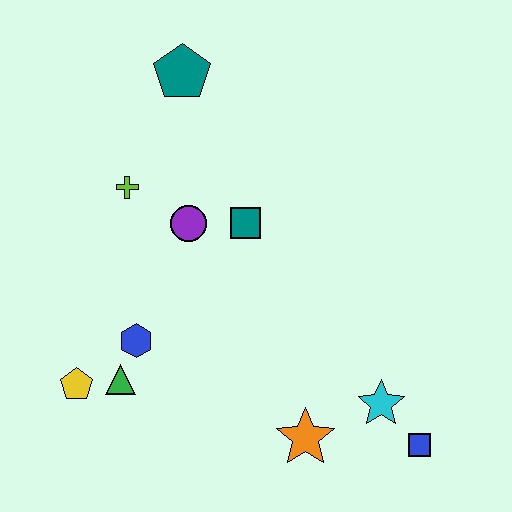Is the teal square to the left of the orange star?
Yes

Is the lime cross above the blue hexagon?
Yes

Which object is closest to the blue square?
The cyan star is closest to the blue square.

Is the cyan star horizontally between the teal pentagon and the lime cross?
No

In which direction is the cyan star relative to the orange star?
The cyan star is to the right of the orange star.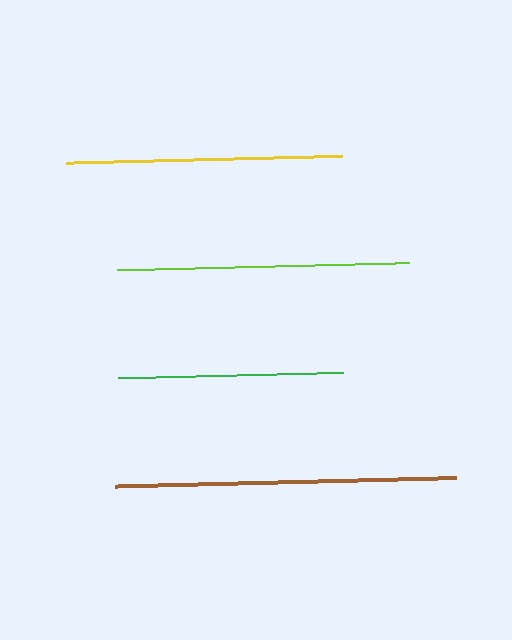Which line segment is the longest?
The brown line is the longest at approximately 341 pixels.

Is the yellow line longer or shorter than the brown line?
The brown line is longer than the yellow line.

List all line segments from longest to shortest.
From longest to shortest: brown, lime, yellow, green.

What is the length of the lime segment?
The lime segment is approximately 292 pixels long.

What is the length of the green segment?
The green segment is approximately 225 pixels long.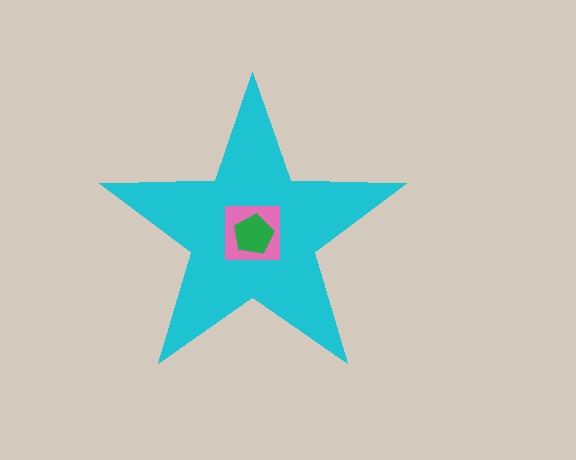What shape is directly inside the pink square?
The green pentagon.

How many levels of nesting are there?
3.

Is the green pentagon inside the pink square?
Yes.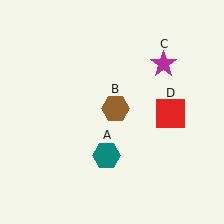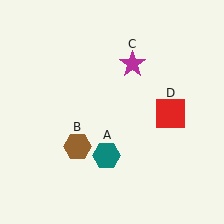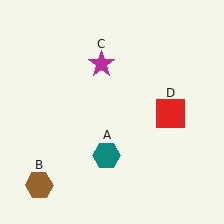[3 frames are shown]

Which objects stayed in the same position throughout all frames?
Teal hexagon (object A) and red square (object D) remained stationary.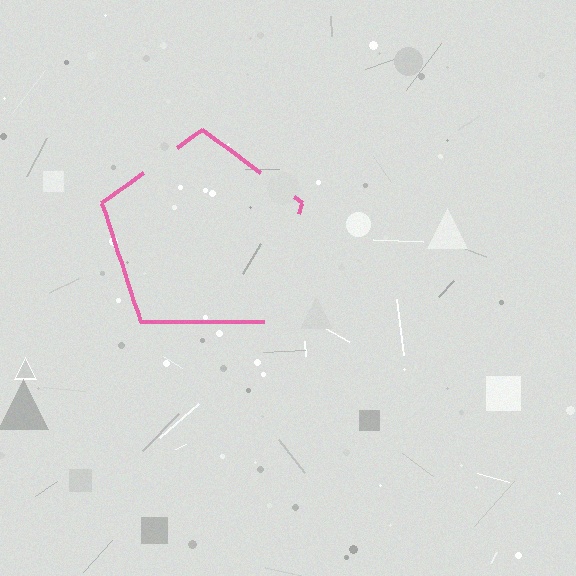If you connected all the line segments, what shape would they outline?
They would outline a pentagon.